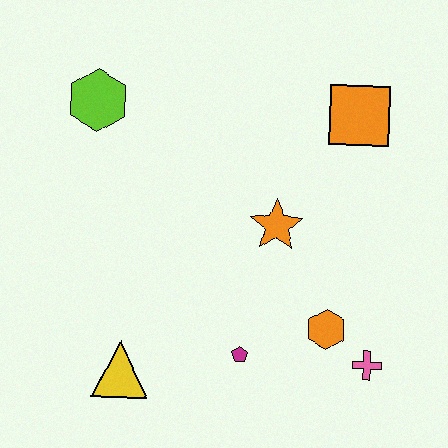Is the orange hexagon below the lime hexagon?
Yes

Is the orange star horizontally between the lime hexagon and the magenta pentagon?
No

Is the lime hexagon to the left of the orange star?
Yes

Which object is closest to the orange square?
The orange star is closest to the orange square.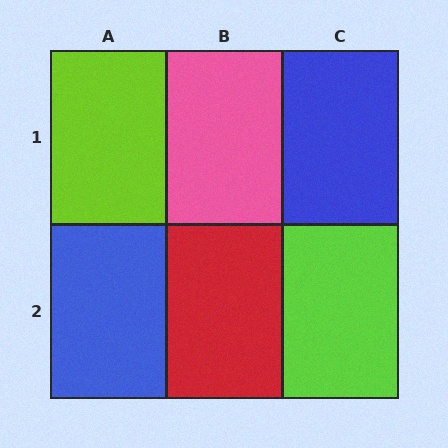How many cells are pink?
1 cell is pink.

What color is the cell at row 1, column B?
Pink.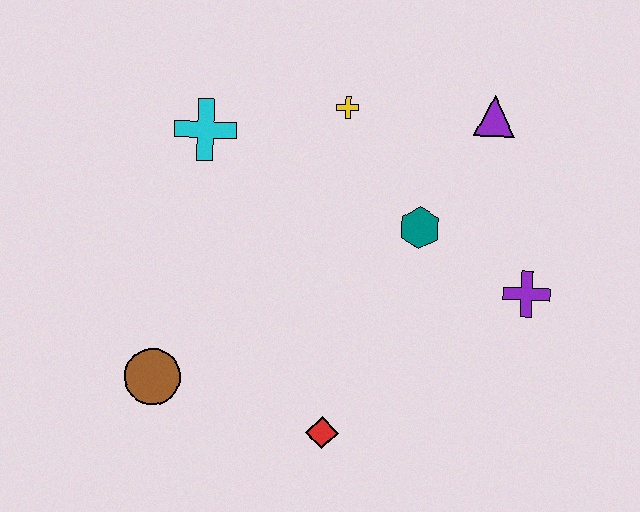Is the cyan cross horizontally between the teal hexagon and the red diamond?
No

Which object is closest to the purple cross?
The teal hexagon is closest to the purple cross.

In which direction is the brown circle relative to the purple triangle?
The brown circle is to the left of the purple triangle.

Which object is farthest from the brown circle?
The purple triangle is farthest from the brown circle.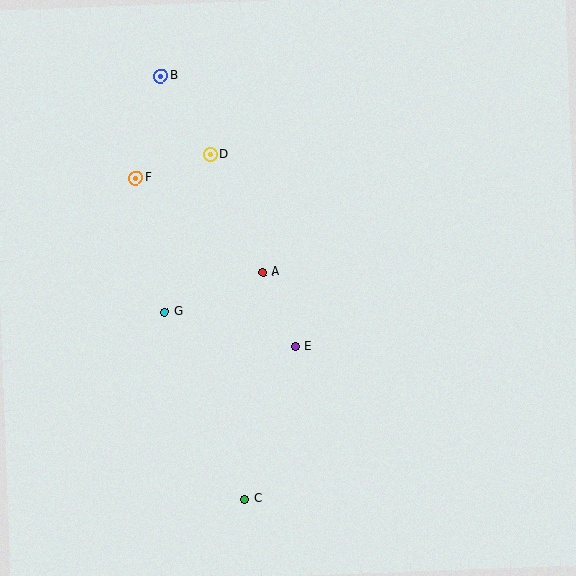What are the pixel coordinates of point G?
Point G is at (165, 312).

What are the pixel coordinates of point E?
Point E is at (295, 346).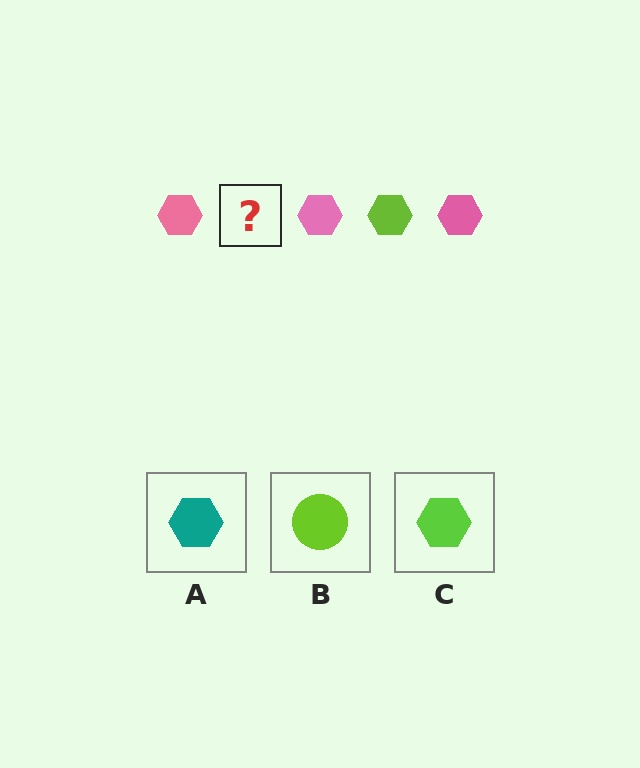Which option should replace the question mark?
Option C.